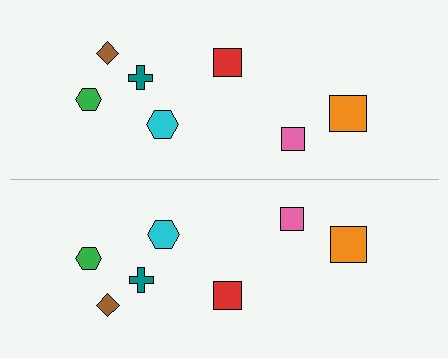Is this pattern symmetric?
Yes, this pattern has bilateral (reflection) symmetry.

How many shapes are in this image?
There are 14 shapes in this image.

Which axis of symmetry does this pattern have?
The pattern has a horizontal axis of symmetry running through the center of the image.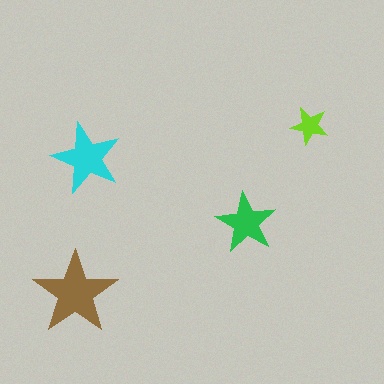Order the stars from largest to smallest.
the brown one, the cyan one, the green one, the lime one.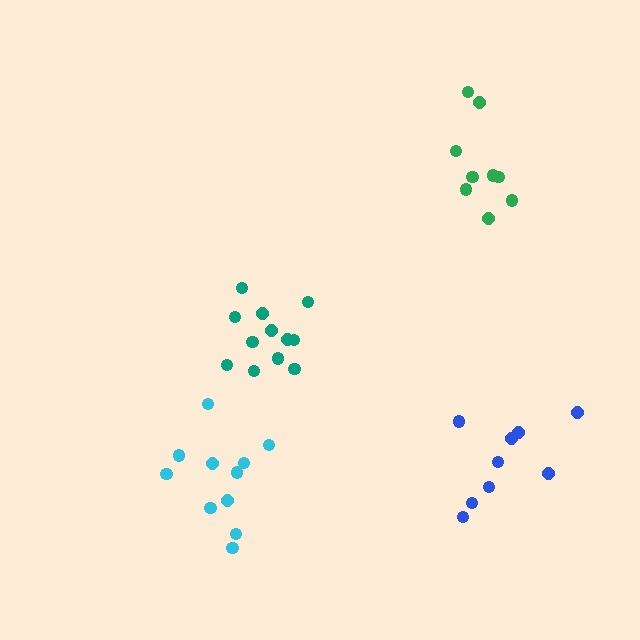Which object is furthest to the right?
The blue cluster is rightmost.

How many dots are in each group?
Group 1: 9 dots, Group 2: 12 dots, Group 3: 11 dots, Group 4: 9 dots (41 total).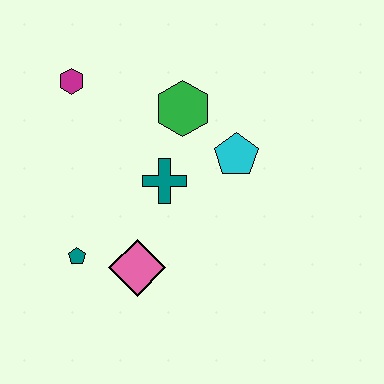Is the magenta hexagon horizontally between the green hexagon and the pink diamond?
No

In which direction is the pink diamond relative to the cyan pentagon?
The pink diamond is below the cyan pentagon.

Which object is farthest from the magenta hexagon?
The pink diamond is farthest from the magenta hexagon.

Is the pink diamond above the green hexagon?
No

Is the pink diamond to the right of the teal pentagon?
Yes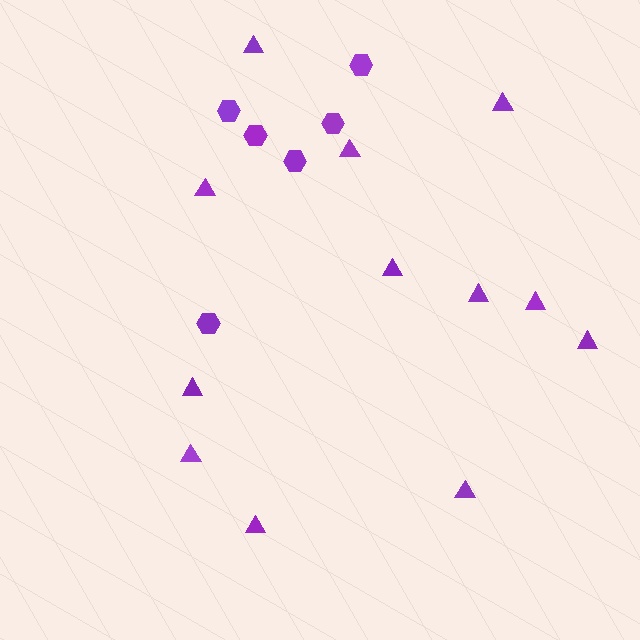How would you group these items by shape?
There are 2 groups: one group of hexagons (6) and one group of triangles (12).